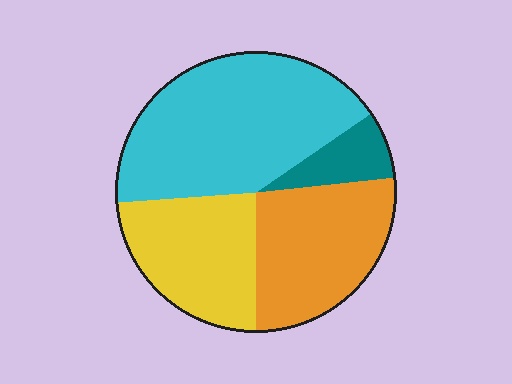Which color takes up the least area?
Teal, at roughly 10%.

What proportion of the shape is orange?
Orange takes up between a quarter and a half of the shape.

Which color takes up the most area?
Cyan, at roughly 40%.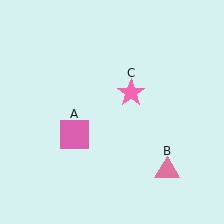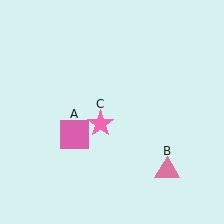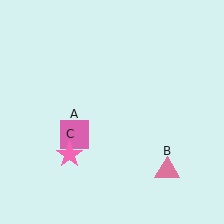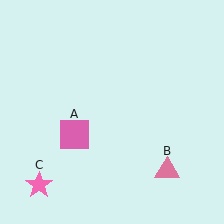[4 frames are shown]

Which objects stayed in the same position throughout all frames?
Pink square (object A) and pink triangle (object B) remained stationary.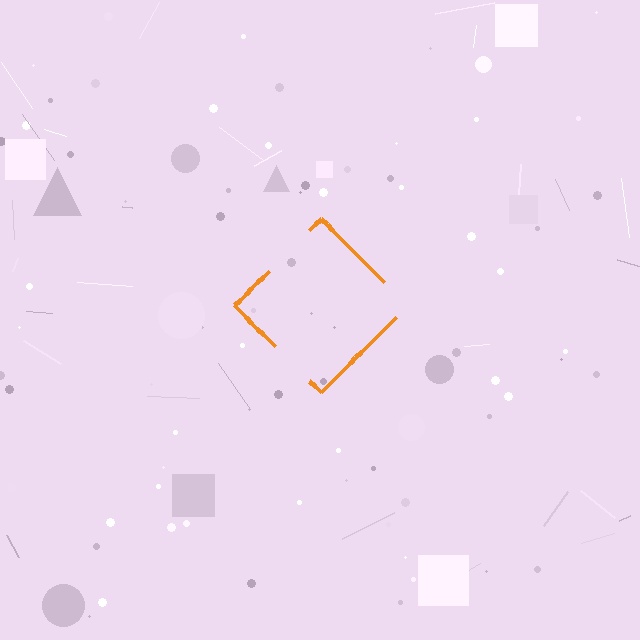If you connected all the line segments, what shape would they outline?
They would outline a diamond.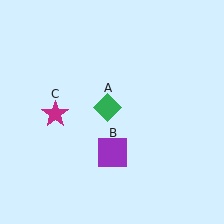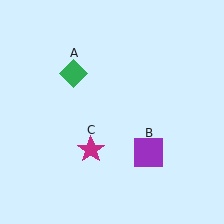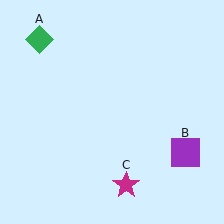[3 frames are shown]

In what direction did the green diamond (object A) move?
The green diamond (object A) moved up and to the left.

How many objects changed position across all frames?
3 objects changed position: green diamond (object A), purple square (object B), magenta star (object C).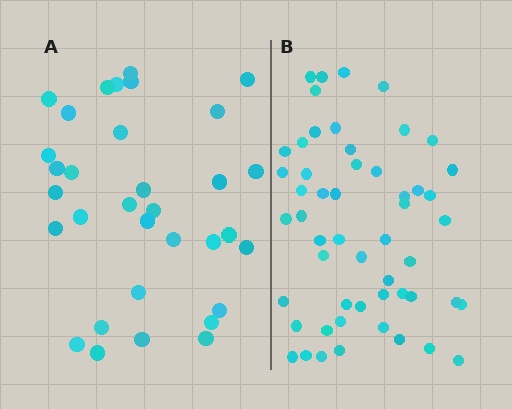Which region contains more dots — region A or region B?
Region B (the right region) has more dots.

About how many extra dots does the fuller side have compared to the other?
Region B has approximately 20 more dots than region A.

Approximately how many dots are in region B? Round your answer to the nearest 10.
About 50 dots. (The exact count is 53, which rounds to 50.)